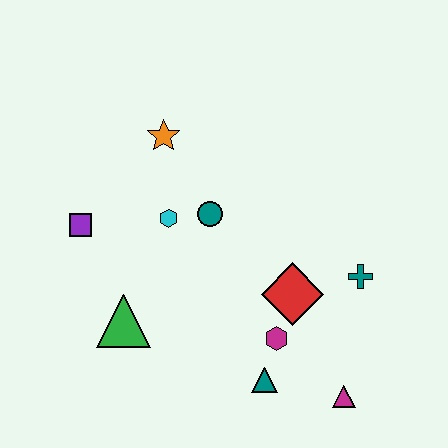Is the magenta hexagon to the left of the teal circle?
No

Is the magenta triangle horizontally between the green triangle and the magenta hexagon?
No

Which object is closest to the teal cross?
The red diamond is closest to the teal cross.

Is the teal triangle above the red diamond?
No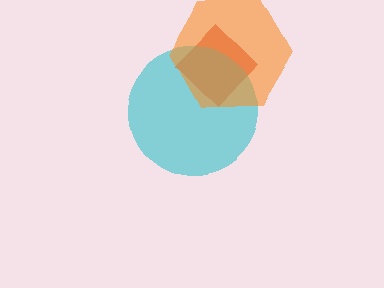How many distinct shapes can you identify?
There are 3 distinct shapes: a red diamond, a cyan circle, an orange hexagon.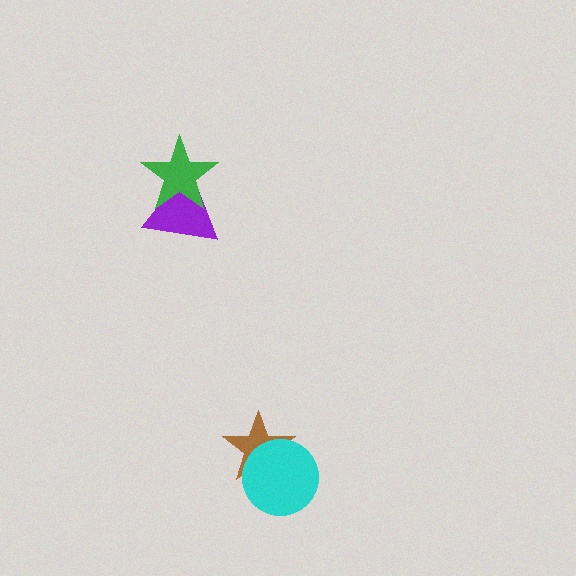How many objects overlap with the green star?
1 object overlaps with the green star.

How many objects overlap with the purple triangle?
1 object overlaps with the purple triangle.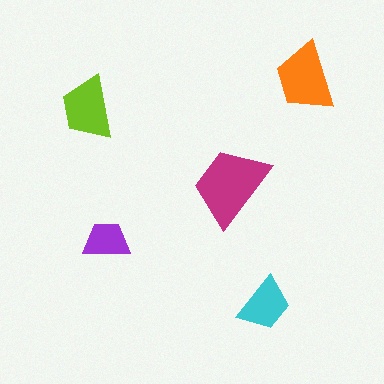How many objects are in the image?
There are 5 objects in the image.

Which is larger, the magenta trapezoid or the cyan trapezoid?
The magenta one.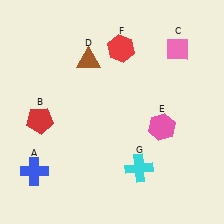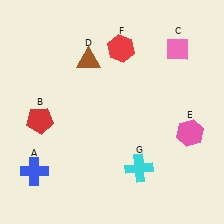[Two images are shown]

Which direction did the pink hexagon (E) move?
The pink hexagon (E) moved right.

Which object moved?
The pink hexagon (E) moved right.